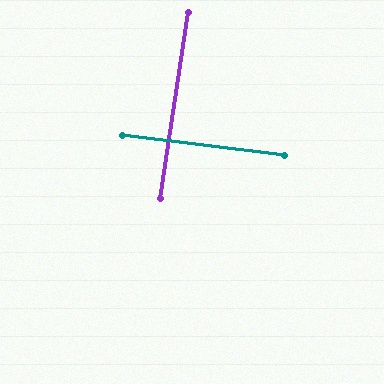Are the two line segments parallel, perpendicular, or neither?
Perpendicular — they meet at approximately 88°.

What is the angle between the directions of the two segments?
Approximately 88 degrees.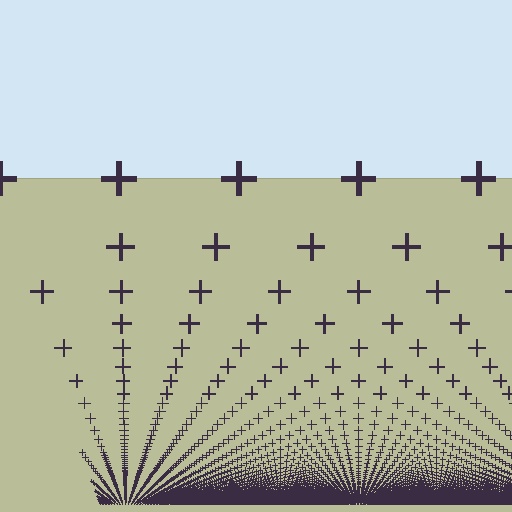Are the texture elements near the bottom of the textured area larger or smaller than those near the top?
Smaller. The gradient is inverted — elements near the bottom are smaller and denser.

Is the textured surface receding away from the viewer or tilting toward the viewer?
The surface appears to tilt toward the viewer. Texture elements get larger and sparser toward the top.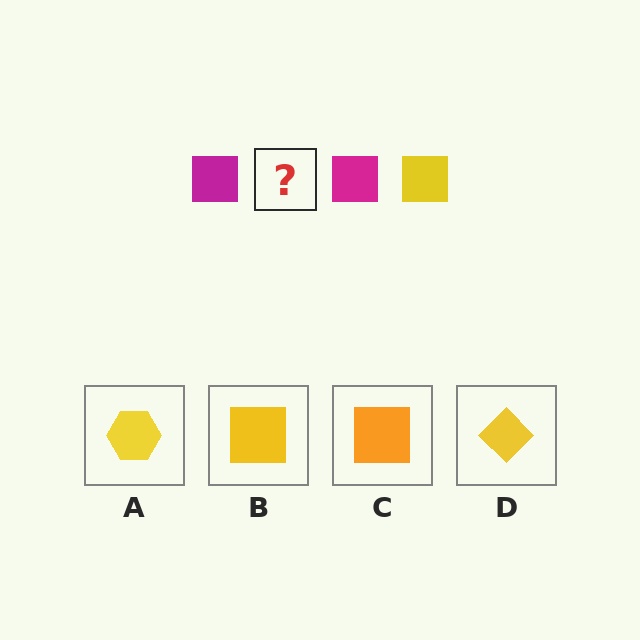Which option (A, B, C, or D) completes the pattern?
B.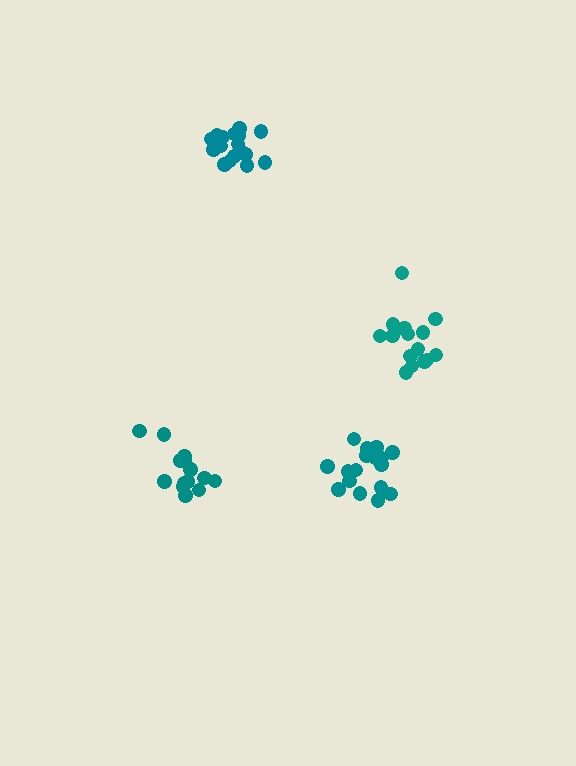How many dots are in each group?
Group 1: 18 dots, Group 2: 17 dots, Group 3: 14 dots, Group 4: 15 dots (64 total).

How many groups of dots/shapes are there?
There are 4 groups.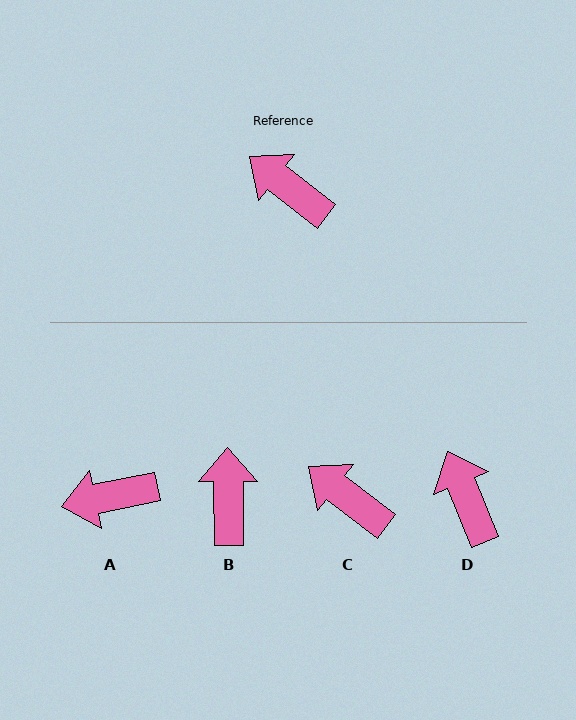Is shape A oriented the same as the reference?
No, it is off by about 49 degrees.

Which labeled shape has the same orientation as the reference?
C.